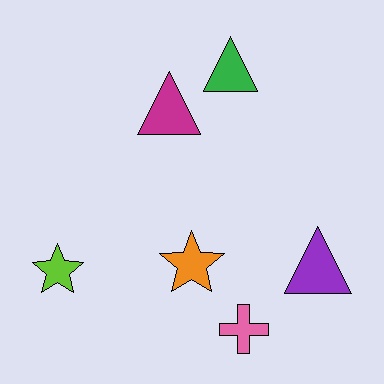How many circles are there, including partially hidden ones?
There are no circles.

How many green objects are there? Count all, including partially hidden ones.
There is 1 green object.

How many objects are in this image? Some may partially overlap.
There are 6 objects.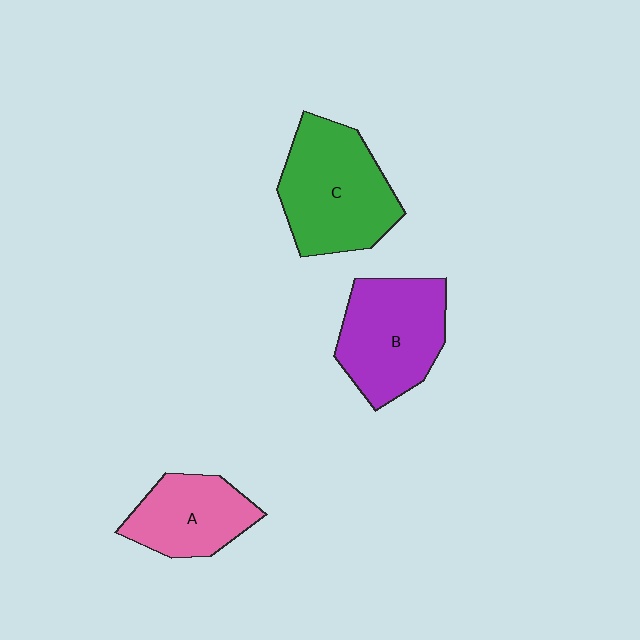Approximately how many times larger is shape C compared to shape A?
Approximately 1.5 times.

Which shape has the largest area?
Shape C (green).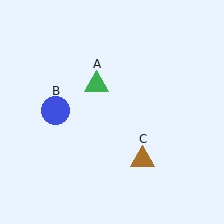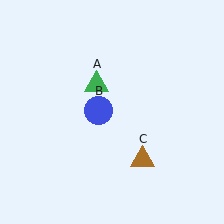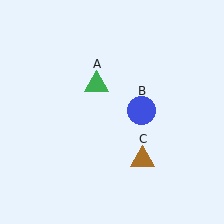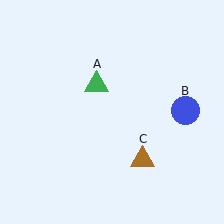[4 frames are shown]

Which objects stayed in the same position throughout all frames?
Green triangle (object A) and brown triangle (object C) remained stationary.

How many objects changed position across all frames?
1 object changed position: blue circle (object B).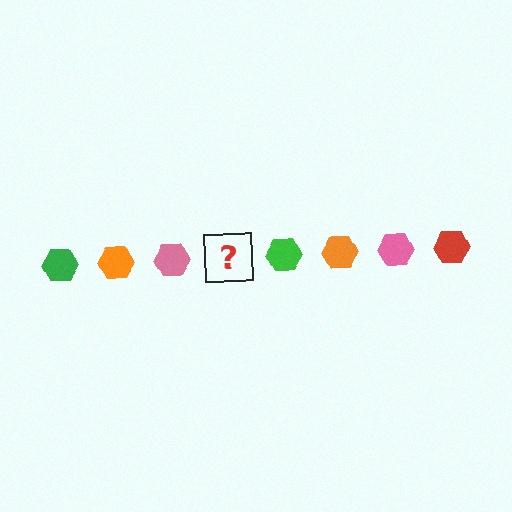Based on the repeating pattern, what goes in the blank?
The blank should be a red hexagon.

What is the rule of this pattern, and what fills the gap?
The rule is that the pattern cycles through green, orange, pink, red hexagons. The gap should be filled with a red hexagon.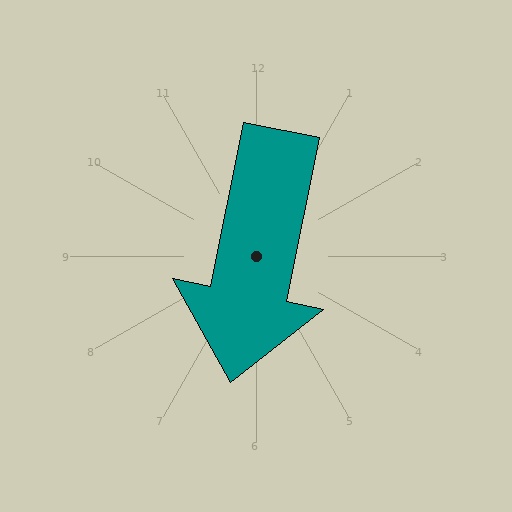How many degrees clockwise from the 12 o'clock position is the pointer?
Approximately 191 degrees.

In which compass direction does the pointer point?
South.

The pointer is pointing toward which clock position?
Roughly 6 o'clock.